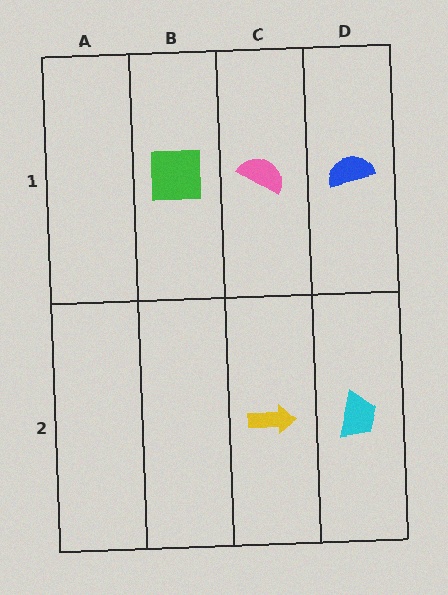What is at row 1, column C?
A pink semicircle.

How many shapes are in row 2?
2 shapes.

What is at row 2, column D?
A cyan trapezoid.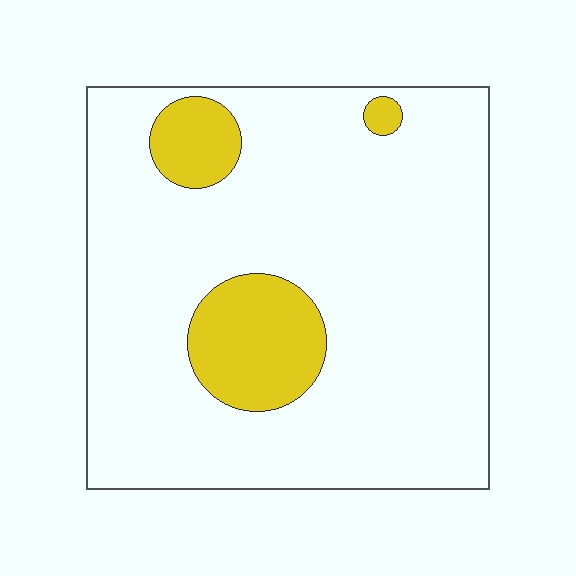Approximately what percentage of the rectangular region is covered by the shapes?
Approximately 15%.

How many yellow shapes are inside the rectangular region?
3.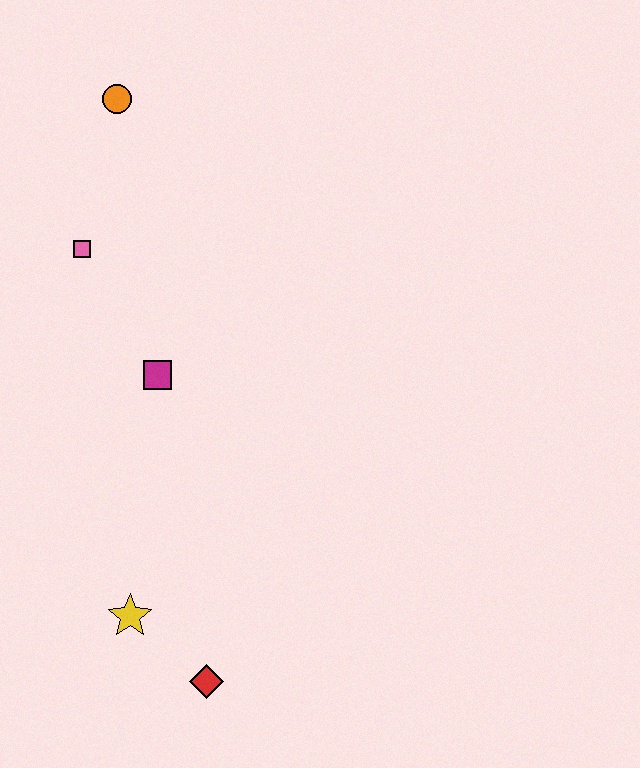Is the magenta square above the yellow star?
Yes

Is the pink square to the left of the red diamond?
Yes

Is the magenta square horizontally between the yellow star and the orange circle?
No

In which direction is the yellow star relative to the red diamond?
The yellow star is to the left of the red diamond.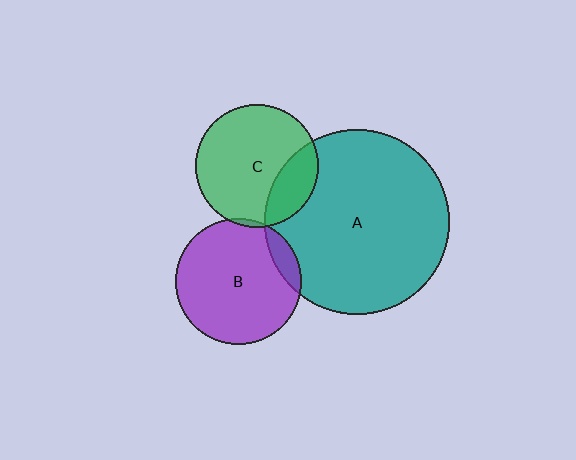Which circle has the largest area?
Circle A (teal).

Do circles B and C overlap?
Yes.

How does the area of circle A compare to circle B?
Approximately 2.2 times.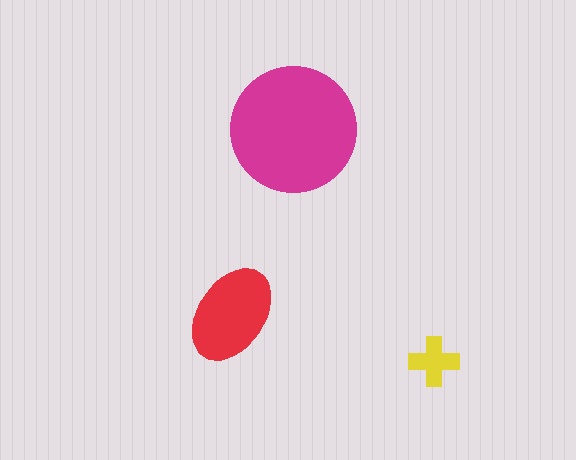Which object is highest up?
The magenta circle is topmost.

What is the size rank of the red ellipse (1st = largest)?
2nd.